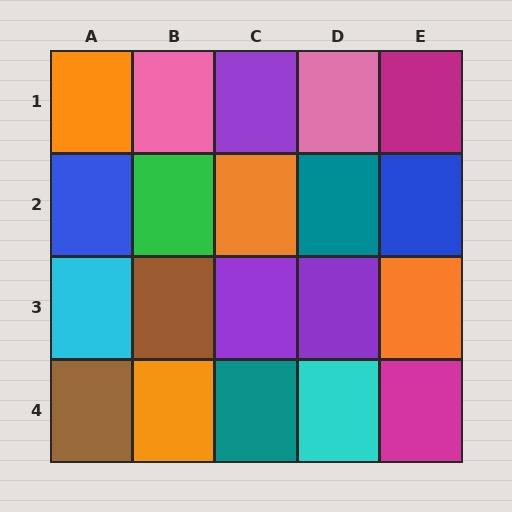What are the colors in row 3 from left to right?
Cyan, brown, purple, purple, orange.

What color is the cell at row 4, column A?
Brown.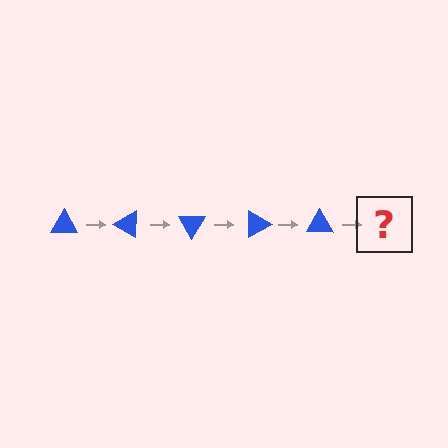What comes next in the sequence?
The next element should be a blue triangle rotated 150 degrees.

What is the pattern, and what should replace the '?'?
The pattern is that the triangle rotates 30 degrees each step. The '?' should be a blue triangle rotated 150 degrees.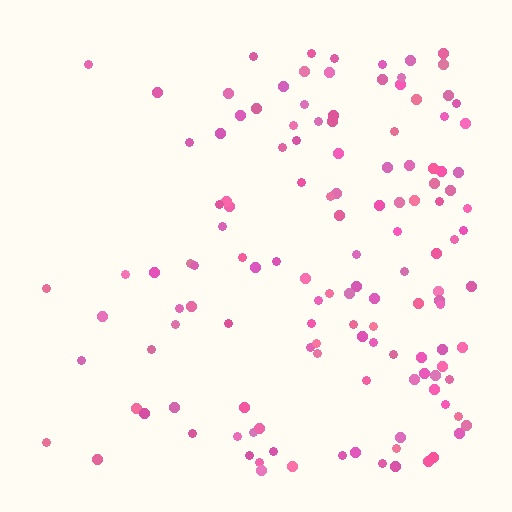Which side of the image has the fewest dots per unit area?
The left.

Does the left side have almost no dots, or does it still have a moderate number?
Still a moderate number, just noticeably fewer than the right.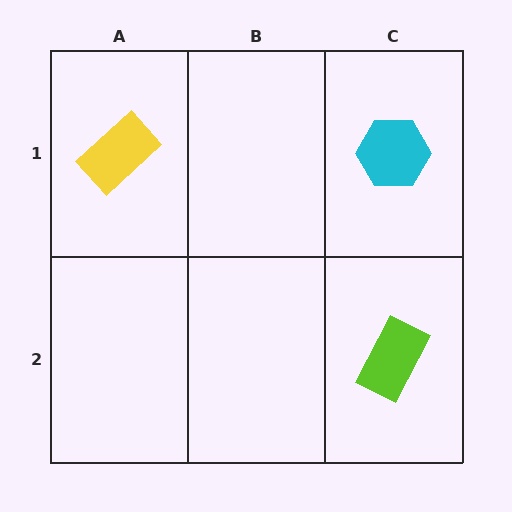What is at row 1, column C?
A cyan hexagon.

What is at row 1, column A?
A yellow rectangle.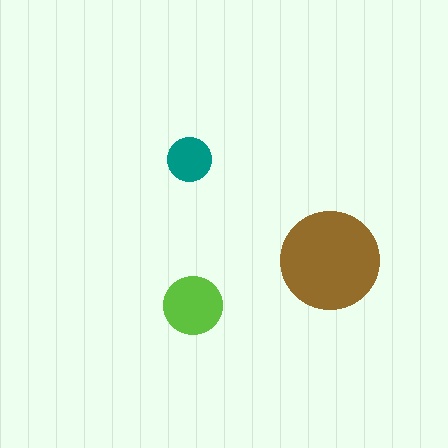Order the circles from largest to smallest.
the brown one, the lime one, the teal one.